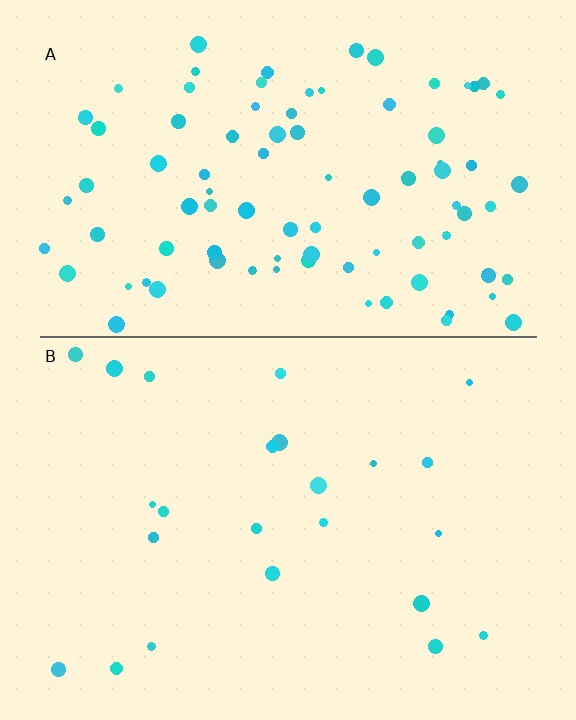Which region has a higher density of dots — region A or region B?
A (the top).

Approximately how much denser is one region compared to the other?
Approximately 3.8× — region A over region B.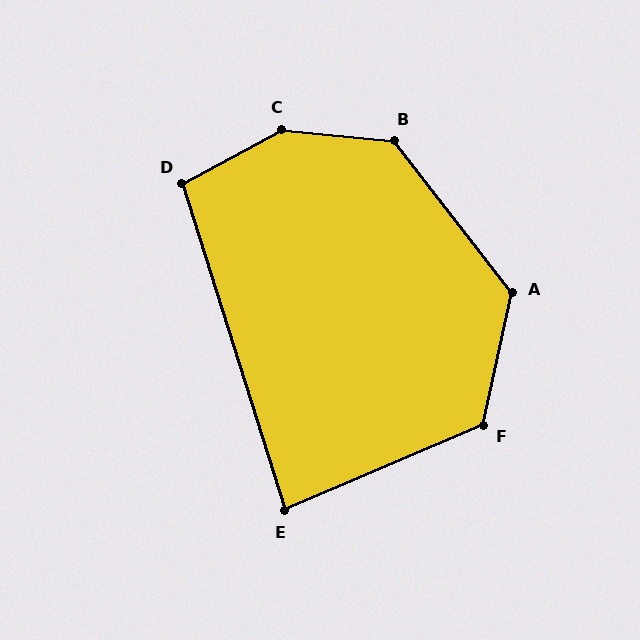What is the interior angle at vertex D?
Approximately 101 degrees (obtuse).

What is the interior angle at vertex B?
Approximately 133 degrees (obtuse).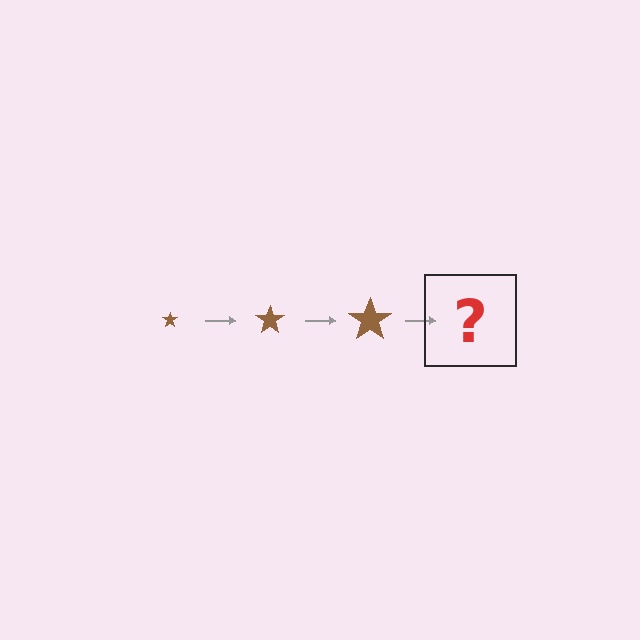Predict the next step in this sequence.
The next step is a brown star, larger than the previous one.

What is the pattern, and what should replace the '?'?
The pattern is that the star gets progressively larger each step. The '?' should be a brown star, larger than the previous one.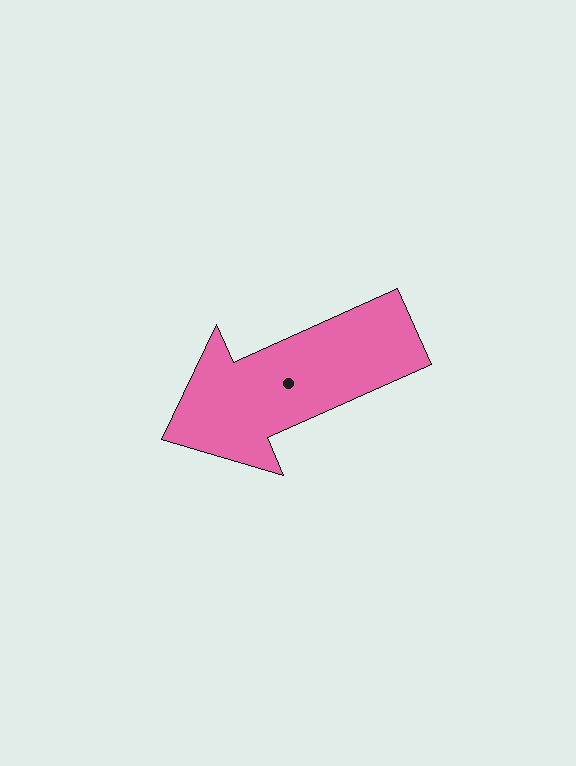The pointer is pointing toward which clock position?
Roughly 8 o'clock.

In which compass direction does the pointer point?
Southwest.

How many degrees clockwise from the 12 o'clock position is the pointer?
Approximately 246 degrees.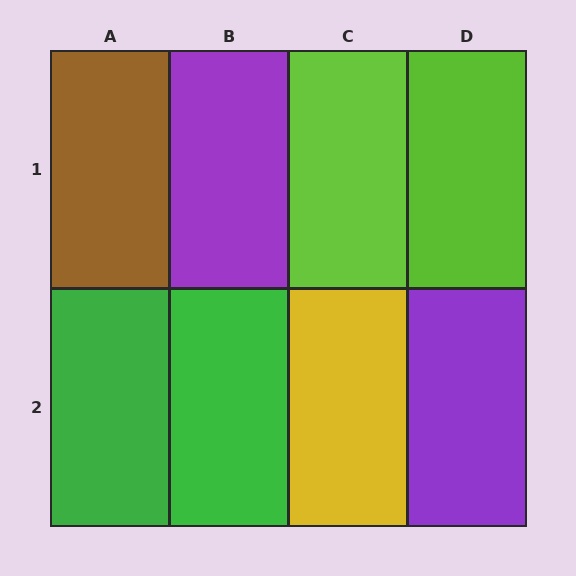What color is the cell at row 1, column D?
Lime.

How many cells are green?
2 cells are green.